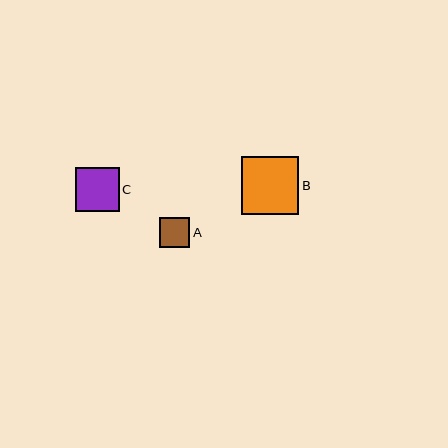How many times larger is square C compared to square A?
Square C is approximately 1.5 times the size of square A.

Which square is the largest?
Square B is the largest with a size of approximately 58 pixels.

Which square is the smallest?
Square A is the smallest with a size of approximately 30 pixels.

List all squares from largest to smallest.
From largest to smallest: B, C, A.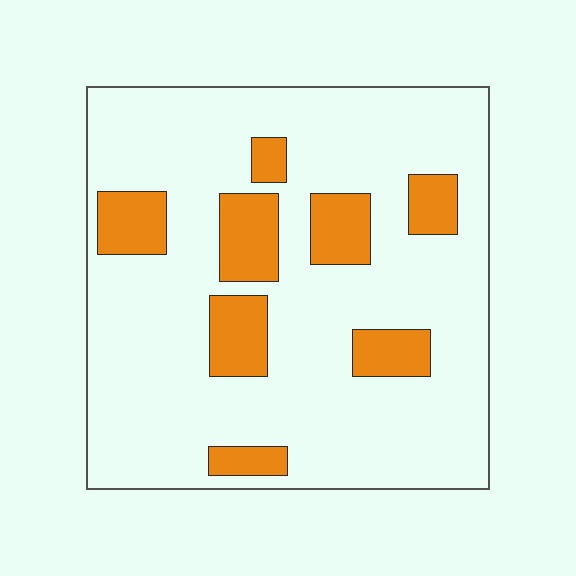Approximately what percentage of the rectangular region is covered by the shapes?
Approximately 20%.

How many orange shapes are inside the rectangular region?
8.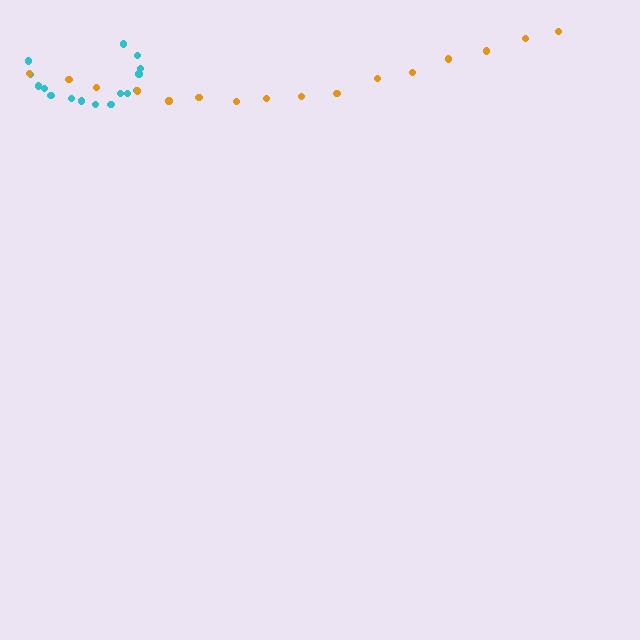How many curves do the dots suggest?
There are 2 distinct paths.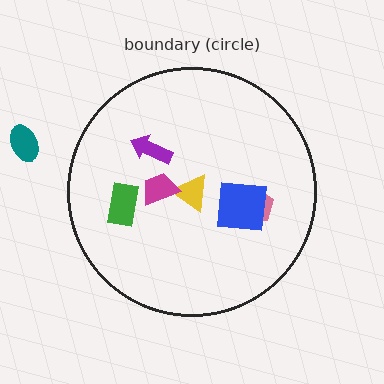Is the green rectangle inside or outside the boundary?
Inside.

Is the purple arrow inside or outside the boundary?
Inside.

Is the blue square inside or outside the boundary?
Inside.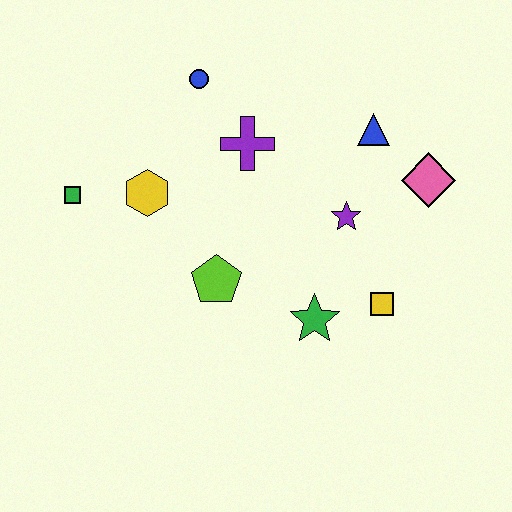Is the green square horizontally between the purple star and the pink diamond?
No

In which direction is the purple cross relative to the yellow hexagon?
The purple cross is to the right of the yellow hexagon.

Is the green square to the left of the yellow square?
Yes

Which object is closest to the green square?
The yellow hexagon is closest to the green square.